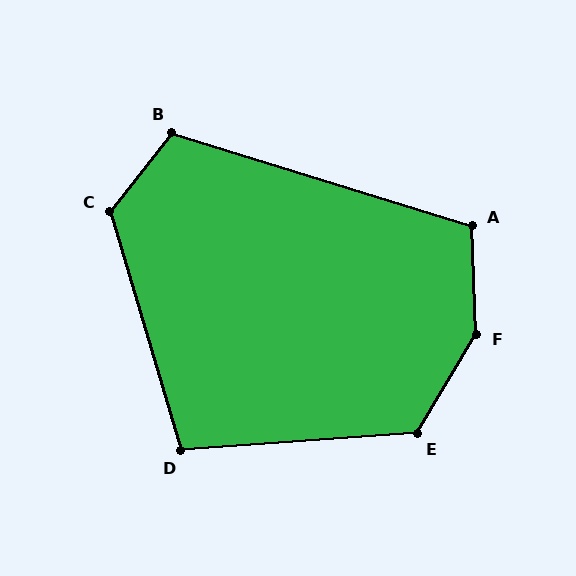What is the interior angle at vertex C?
Approximately 125 degrees (obtuse).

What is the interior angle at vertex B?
Approximately 111 degrees (obtuse).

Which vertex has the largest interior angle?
F, at approximately 146 degrees.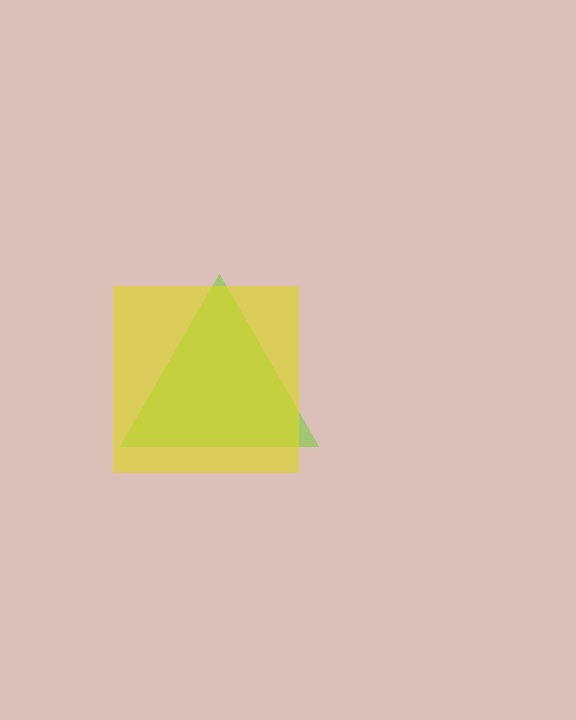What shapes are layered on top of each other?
The layered shapes are: a lime triangle, a yellow square.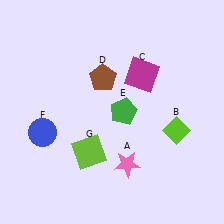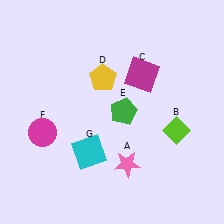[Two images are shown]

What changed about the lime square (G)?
In Image 1, G is lime. In Image 2, it changed to cyan.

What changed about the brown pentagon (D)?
In Image 1, D is brown. In Image 2, it changed to yellow.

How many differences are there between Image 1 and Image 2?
There are 3 differences between the two images.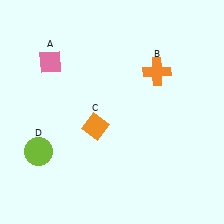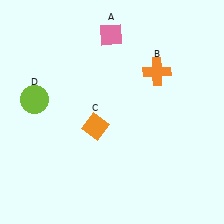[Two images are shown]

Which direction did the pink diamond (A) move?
The pink diamond (A) moved right.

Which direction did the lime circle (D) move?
The lime circle (D) moved up.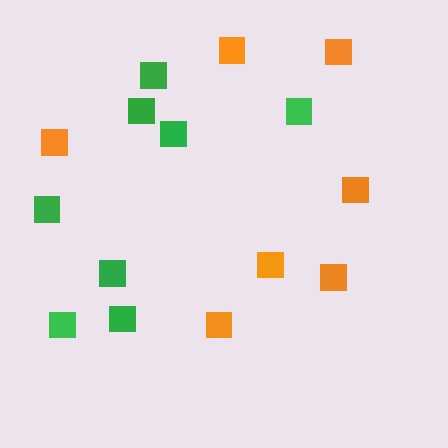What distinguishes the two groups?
There are 2 groups: one group of orange squares (7) and one group of green squares (8).